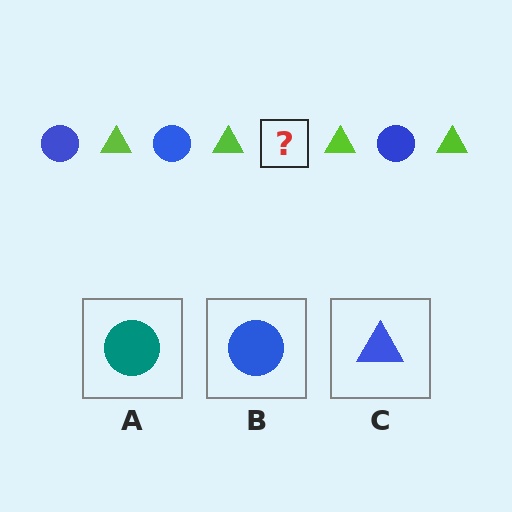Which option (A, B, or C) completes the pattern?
B.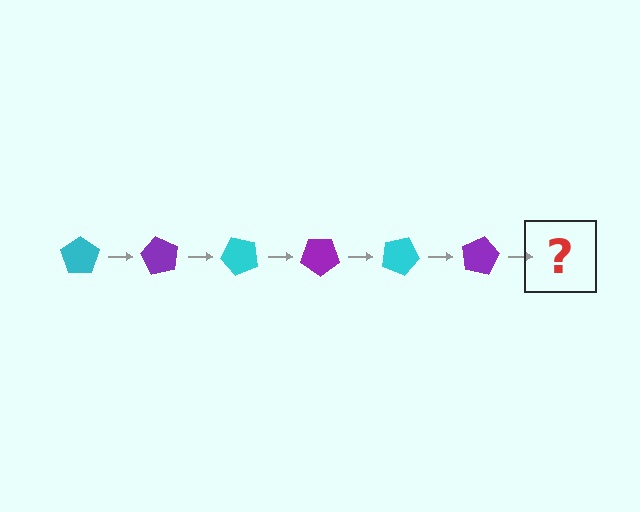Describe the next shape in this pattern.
It should be a cyan pentagon, rotated 360 degrees from the start.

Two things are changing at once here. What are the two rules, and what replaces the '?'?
The two rules are that it rotates 60 degrees each step and the color cycles through cyan and purple. The '?' should be a cyan pentagon, rotated 360 degrees from the start.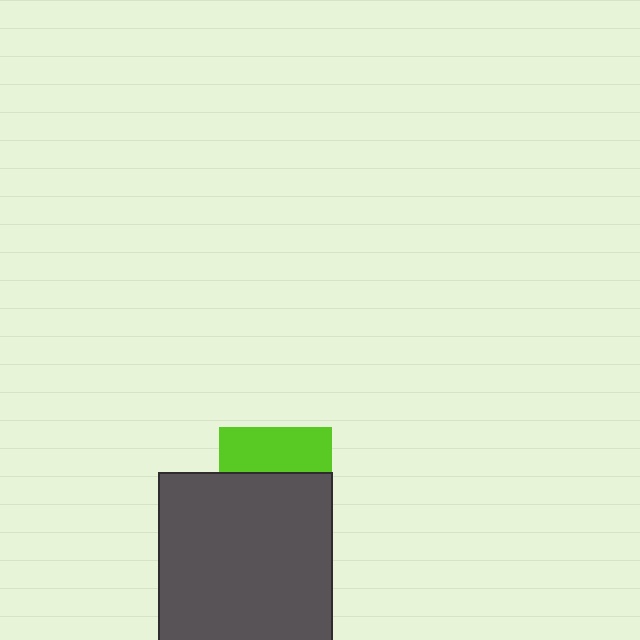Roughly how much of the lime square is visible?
A small part of it is visible (roughly 39%).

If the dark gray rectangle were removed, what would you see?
You would see the complete lime square.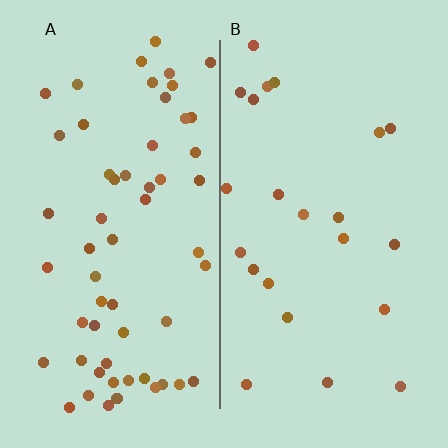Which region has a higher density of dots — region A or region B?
A (the left).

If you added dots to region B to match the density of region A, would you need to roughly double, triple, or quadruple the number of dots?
Approximately triple.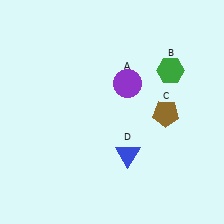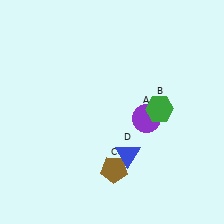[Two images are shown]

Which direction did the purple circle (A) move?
The purple circle (A) moved down.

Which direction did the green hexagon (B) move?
The green hexagon (B) moved down.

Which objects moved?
The objects that moved are: the purple circle (A), the green hexagon (B), the brown pentagon (C).